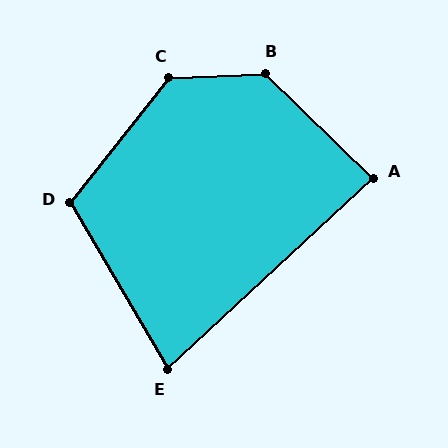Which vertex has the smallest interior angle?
E, at approximately 78 degrees.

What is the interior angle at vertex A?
Approximately 87 degrees (approximately right).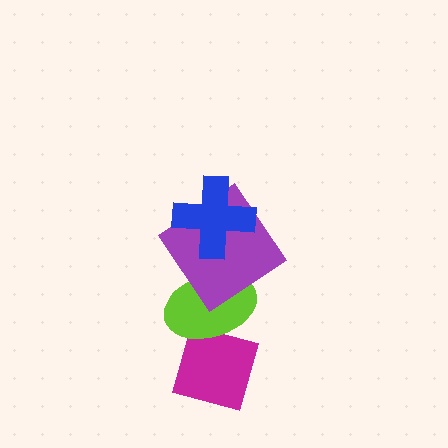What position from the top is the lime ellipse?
The lime ellipse is 3rd from the top.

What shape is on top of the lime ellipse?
The purple diamond is on top of the lime ellipse.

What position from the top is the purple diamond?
The purple diamond is 2nd from the top.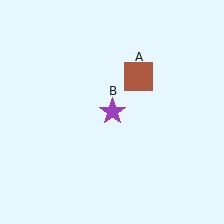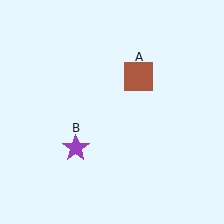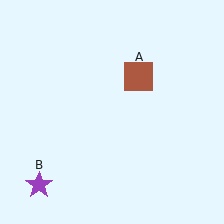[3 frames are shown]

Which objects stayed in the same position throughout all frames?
Brown square (object A) remained stationary.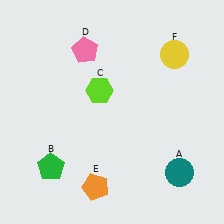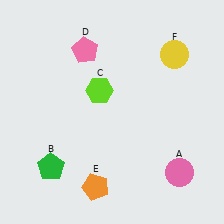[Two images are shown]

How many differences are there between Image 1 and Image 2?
There is 1 difference between the two images.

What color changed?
The circle (A) changed from teal in Image 1 to pink in Image 2.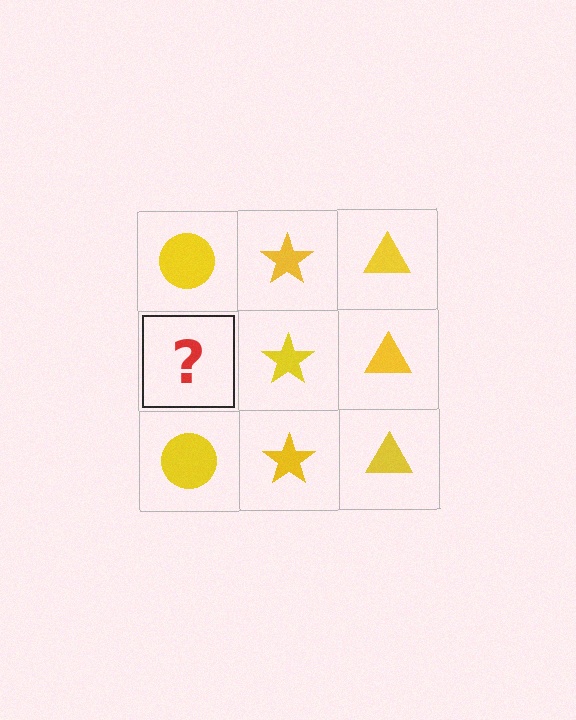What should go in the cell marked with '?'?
The missing cell should contain a yellow circle.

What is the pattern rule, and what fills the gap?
The rule is that each column has a consistent shape. The gap should be filled with a yellow circle.